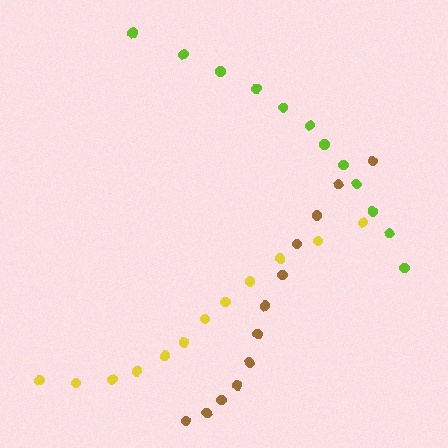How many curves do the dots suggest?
There are 3 distinct paths.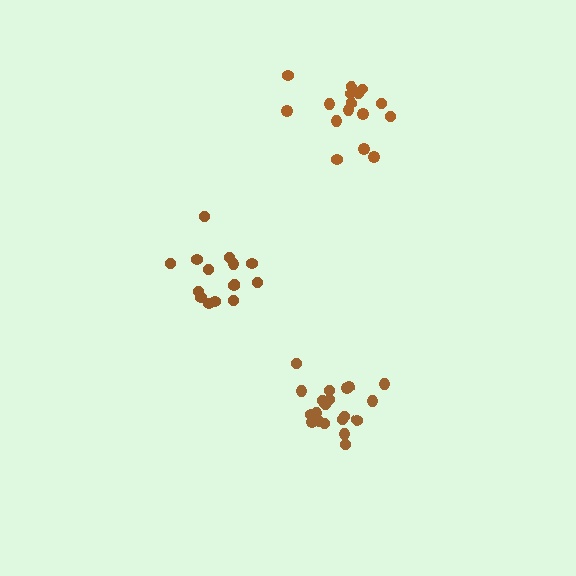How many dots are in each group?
Group 1: 16 dots, Group 2: 15 dots, Group 3: 21 dots (52 total).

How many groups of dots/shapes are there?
There are 3 groups.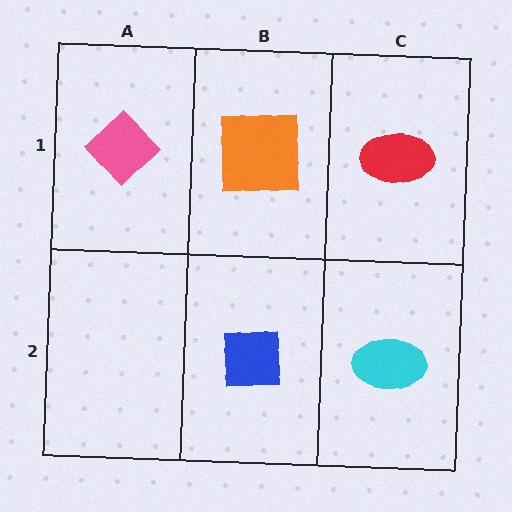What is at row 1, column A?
A pink diamond.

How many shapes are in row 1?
3 shapes.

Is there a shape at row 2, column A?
No, that cell is empty.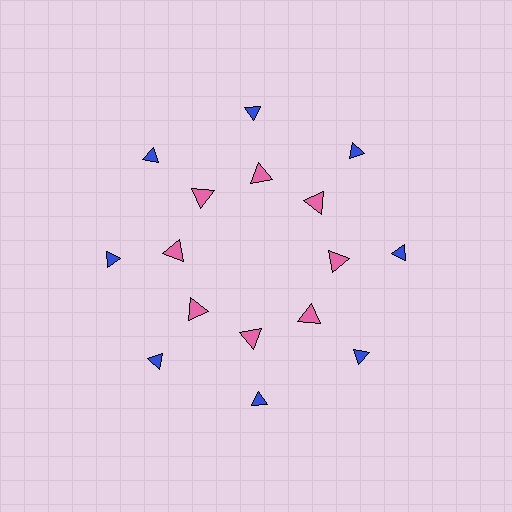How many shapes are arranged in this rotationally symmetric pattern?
There are 16 shapes, arranged in 8 groups of 2.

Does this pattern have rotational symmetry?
Yes, this pattern has 8-fold rotational symmetry. It looks the same after rotating 45 degrees around the center.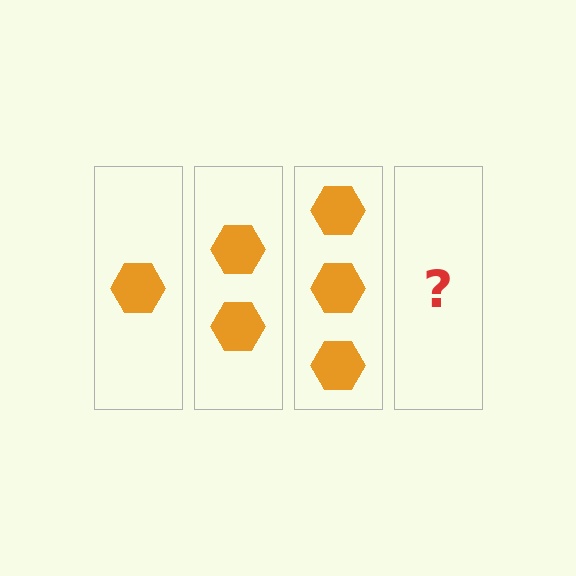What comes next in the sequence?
The next element should be 4 hexagons.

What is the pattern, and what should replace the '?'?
The pattern is that each step adds one more hexagon. The '?' should be 4 hexagons.